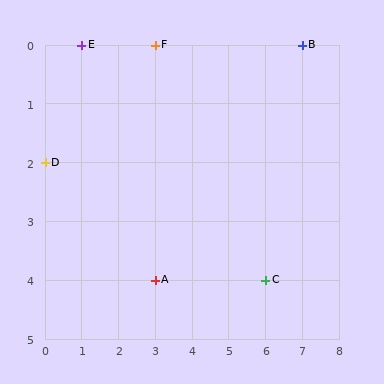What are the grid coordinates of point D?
Point D is at grid coordinates (0, 2).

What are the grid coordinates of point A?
Point A is at grid coordinates (3, 4).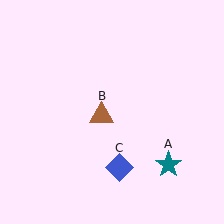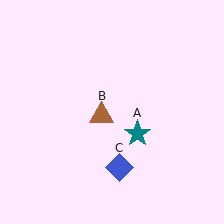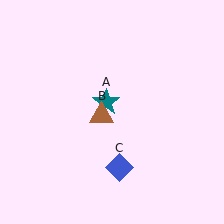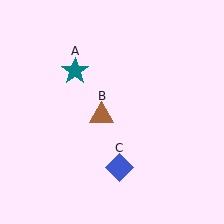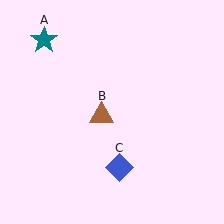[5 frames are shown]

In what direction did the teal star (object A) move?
The teal star (object A) moved up and to the left.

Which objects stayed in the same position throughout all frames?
Brown triangle (object B) and blue diamond (object C) remained stationary.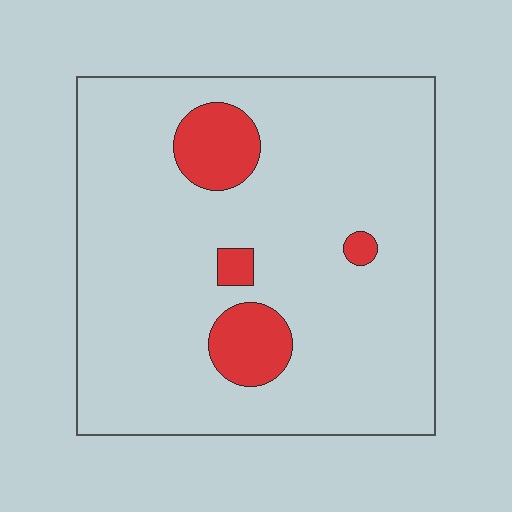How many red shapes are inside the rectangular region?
4.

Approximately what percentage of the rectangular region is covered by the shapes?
Approximately 10%.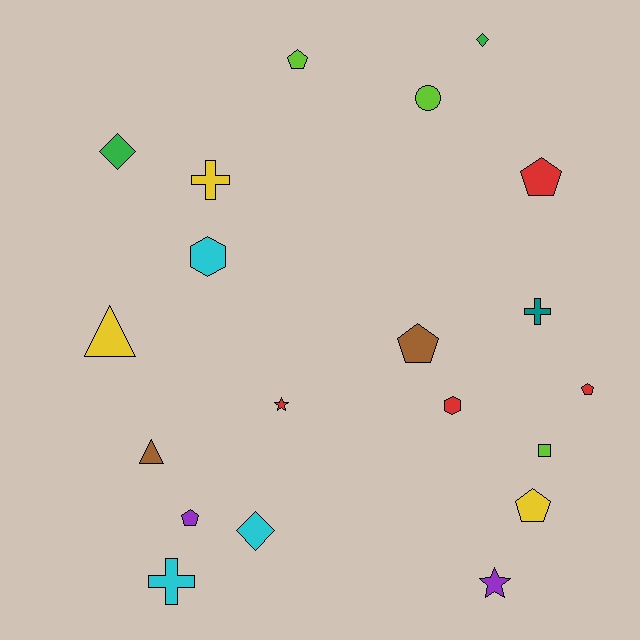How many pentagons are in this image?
There are 6 pentagons.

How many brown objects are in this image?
There are 2 brown objects.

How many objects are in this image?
There are 20 objects.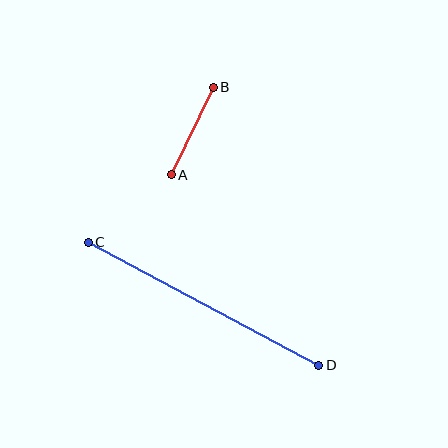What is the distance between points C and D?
The distance is approximately 261 pixels.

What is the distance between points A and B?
The distance is approximately 97 pixels.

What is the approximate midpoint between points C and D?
The midpoint is at approximately (203, 304) pixels.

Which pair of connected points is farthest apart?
Points C and D are farthest apart.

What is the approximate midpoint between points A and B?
The midpoint is at approximately (192, 131) pixels.